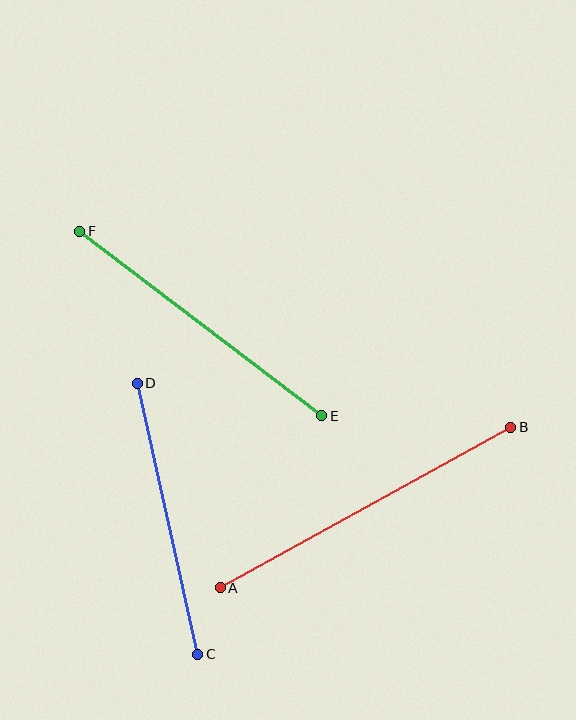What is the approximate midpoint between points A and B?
The midpoint is at approximately (366, 507) pixels.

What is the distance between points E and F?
The distance is approximately 305 pixels.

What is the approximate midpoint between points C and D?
The midpoint is at approximately (168, 519) pixels.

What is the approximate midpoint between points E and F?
The midpoint is at approximately (201, 323) pixels.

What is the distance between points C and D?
The distance is approximately 278 pixels.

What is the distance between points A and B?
The distance is approximately 332 pixels.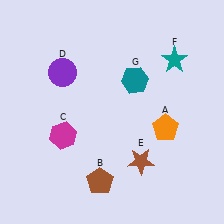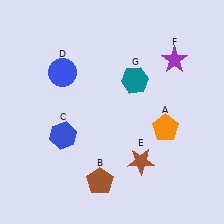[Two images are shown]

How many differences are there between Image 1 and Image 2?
There are 3 differences between the two images.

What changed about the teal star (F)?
In Image 1, F is teal. In Image 2, it changed to purple.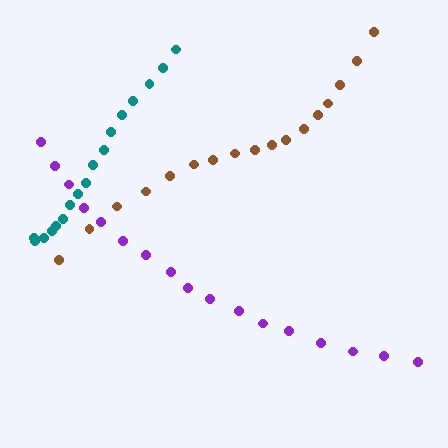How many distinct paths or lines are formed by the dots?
There are 3 distinct paths.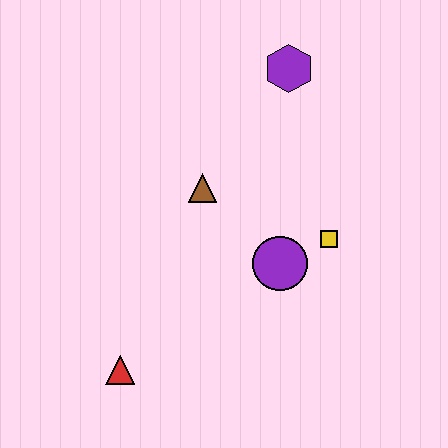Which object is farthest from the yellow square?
The red triangle is farthest from the yellow square.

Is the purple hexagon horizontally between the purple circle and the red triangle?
No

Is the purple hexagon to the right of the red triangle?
Yes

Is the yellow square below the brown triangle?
Yes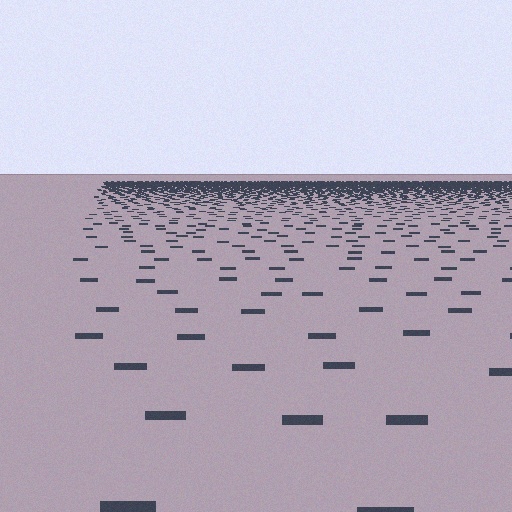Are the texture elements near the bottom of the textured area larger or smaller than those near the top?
Larger. Near the bottom, elements are closer to the viewer and appear at a bigger on-screen size.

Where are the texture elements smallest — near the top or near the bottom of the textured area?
Near the top.